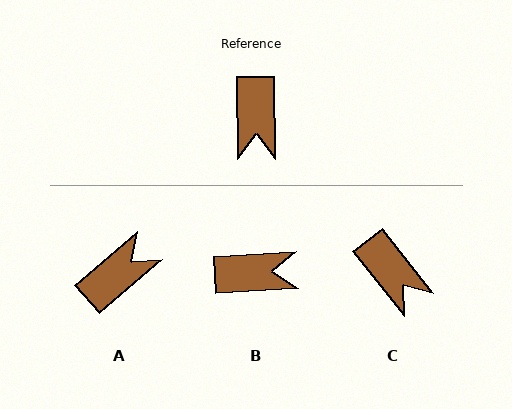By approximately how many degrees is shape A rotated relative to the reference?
Approximately 130 degrees counter-clockwise.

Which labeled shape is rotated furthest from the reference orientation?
A, about 130 degrees away.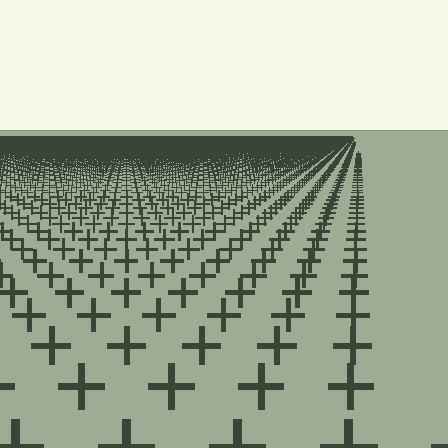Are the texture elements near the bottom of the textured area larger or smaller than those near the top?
Larger. Near the bottom, elements are closer to the viewer and appear at a bigger on-screen size.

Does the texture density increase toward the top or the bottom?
Density increases toward the top.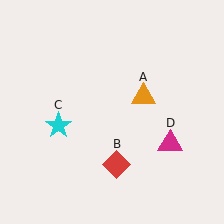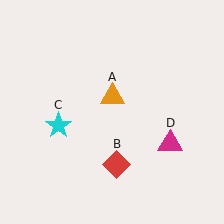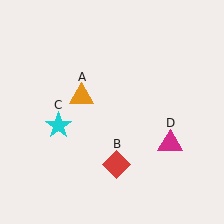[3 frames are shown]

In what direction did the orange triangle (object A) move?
The orange triangle (object A) moved left.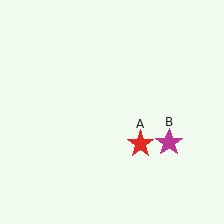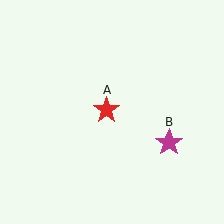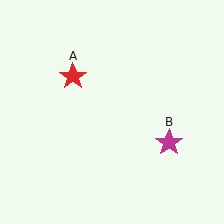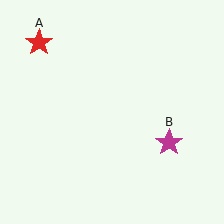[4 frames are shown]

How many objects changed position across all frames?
1 object changed position: red star (object A).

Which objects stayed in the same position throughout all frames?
Magenta star (object B) remained stationary.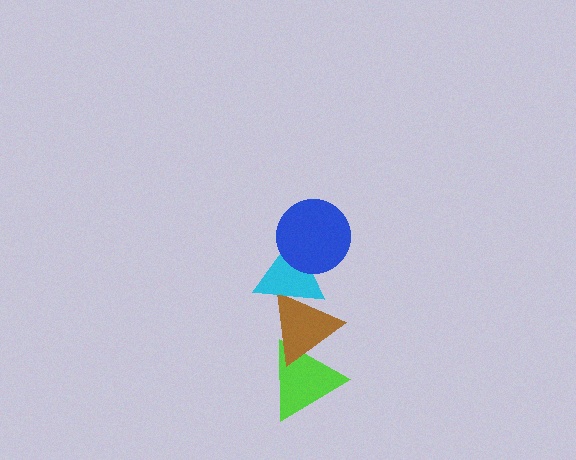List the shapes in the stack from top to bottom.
From top to bottom: the blue circle, the cyan triangle, the brown triangle, the lime triangle.